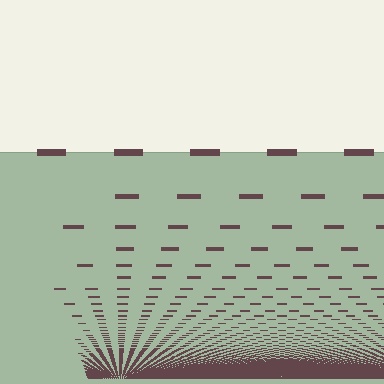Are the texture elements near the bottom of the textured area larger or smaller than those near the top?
Smaller. The gradient is inverted — elements near the bottom are smaller and denser.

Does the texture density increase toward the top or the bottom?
Density increases toward the bottom.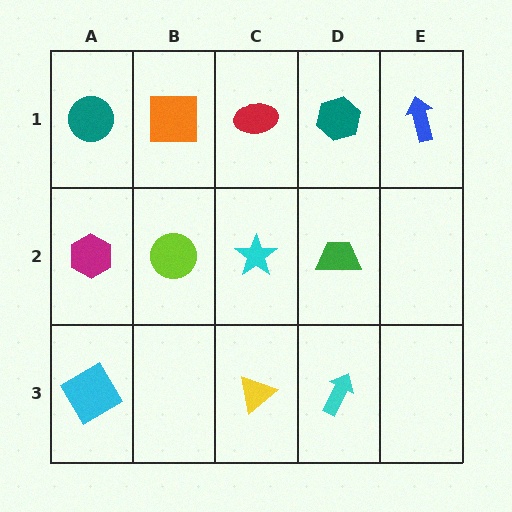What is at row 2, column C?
A cyan star.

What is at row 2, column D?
A green trapezoid.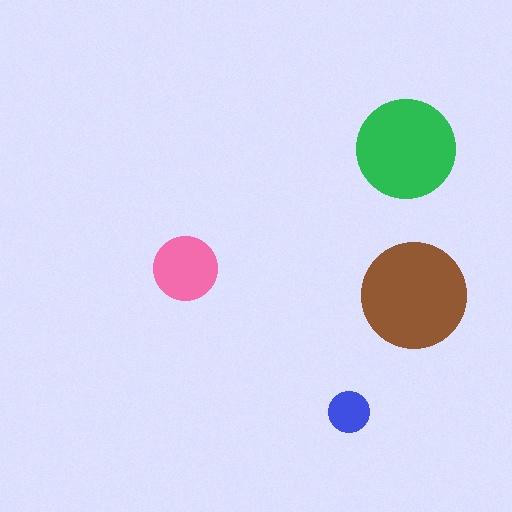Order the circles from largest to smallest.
the brown one, the green one, the pink one, the blue one.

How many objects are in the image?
There are 4 objects in the image.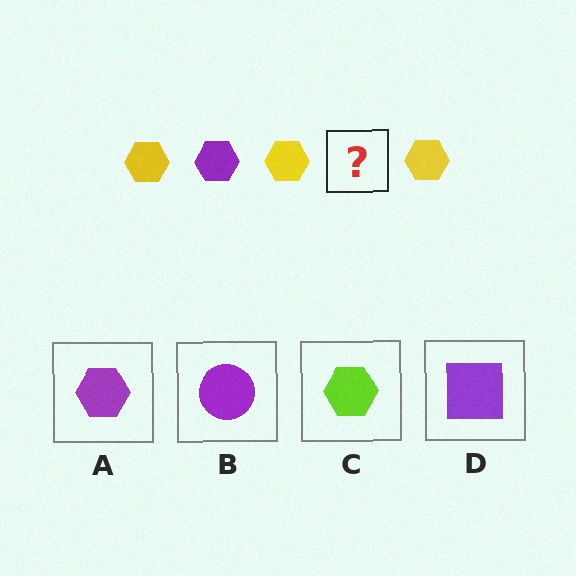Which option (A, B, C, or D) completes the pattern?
A.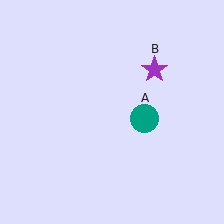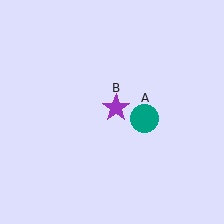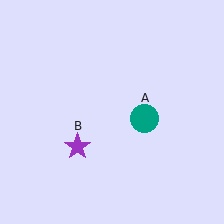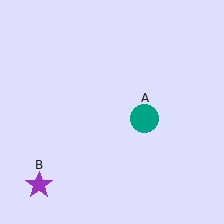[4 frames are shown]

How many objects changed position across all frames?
1 object changed position: purple star (object B).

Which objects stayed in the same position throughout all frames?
Teal circle (object A) remained stationary.